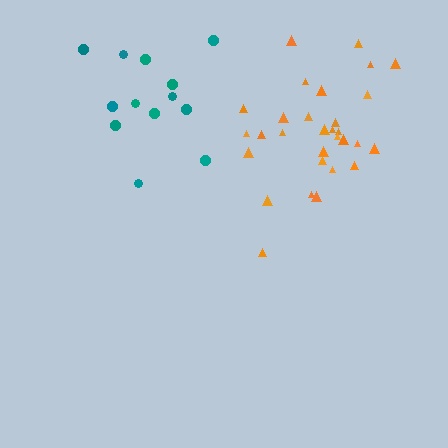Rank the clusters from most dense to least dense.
orange, teal.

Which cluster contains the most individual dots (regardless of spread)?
Orange (30).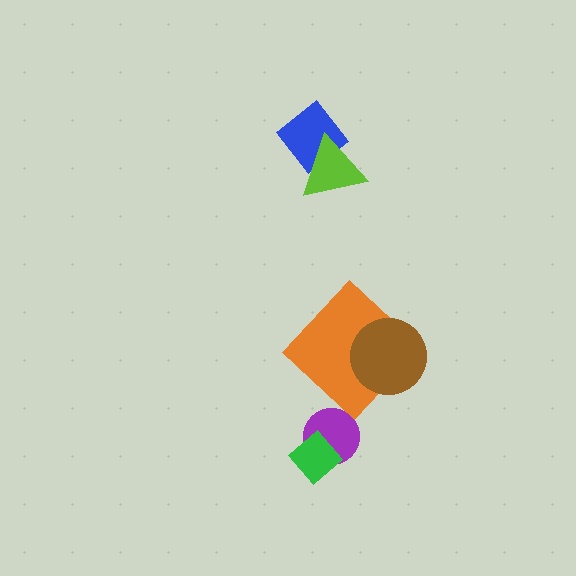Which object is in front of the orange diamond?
The brown circle is in front of the orange diamond.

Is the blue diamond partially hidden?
Yes, it is partially covered by another shape.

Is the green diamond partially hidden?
No, no other shape covers it.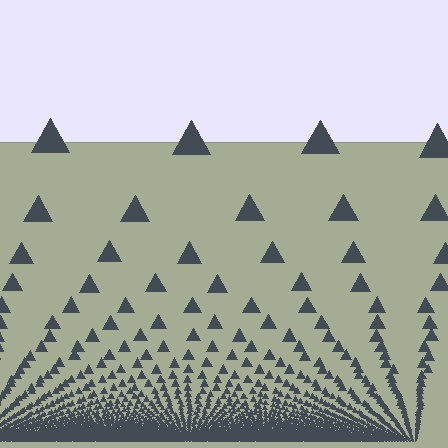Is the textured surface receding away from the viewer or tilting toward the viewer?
The surface appears to tilt toward the viewer. Texture elements get larger and sparser toward the top.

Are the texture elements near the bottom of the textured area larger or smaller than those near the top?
Smaller. The gradient is inverted — elements near the bottom are smaller and denser.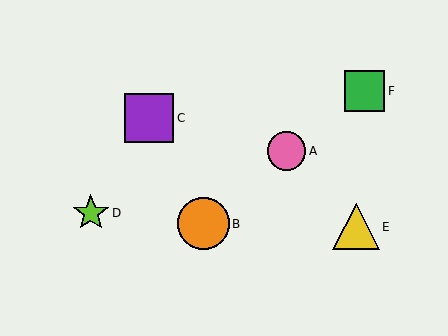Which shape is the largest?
The orange circle (labeled B) is the largest.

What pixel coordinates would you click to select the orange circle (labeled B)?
Click at (203, 224) to select the orange circle B.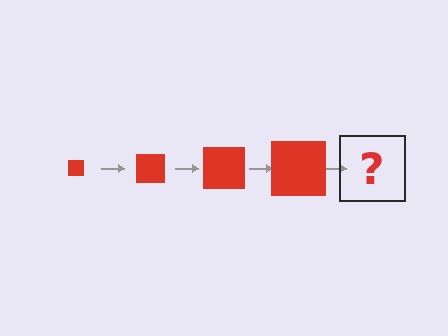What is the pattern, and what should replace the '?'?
The pattern is that the square gets progressively larger each step. The '?' should be a red square, larger than the previous one.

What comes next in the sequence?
The next element should be a red square, larger than the previous one.